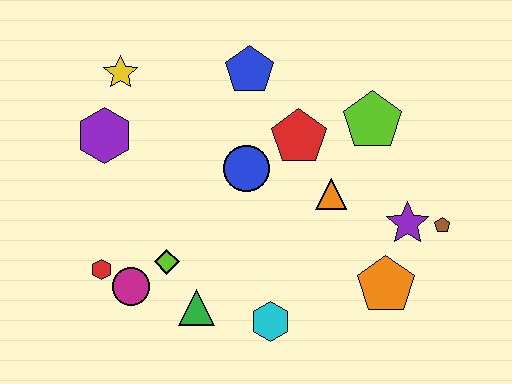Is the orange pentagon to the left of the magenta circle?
No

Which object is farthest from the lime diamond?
The brown pentagon is farthest from the lime diamond.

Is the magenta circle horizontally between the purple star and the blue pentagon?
No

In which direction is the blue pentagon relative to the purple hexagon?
The blue pentagon is to the right of the purple hexagon.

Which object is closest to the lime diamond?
The magenta circle is closest to the lime diamond.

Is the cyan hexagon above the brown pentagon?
No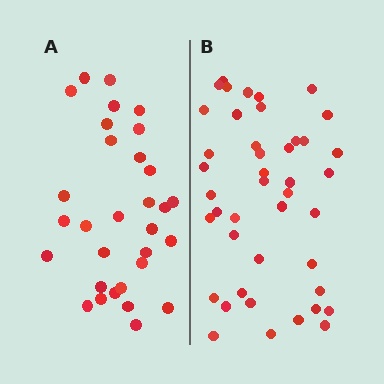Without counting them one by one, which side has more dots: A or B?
Region B (the right region) has more dots.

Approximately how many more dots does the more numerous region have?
Region B has roughly 12 or so more dots than region A.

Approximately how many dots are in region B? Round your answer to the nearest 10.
About 40 dots. (The exact count is 43, which rounds to 40.)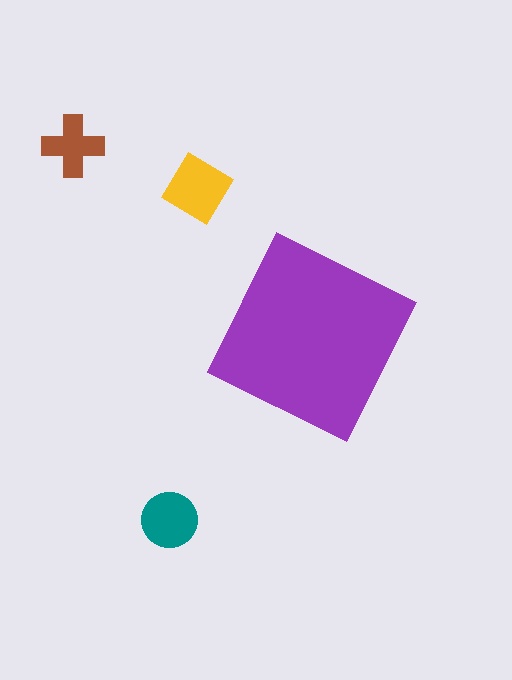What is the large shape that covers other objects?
A purple diamond.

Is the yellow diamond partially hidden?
No, the yellow diamond is fully visible.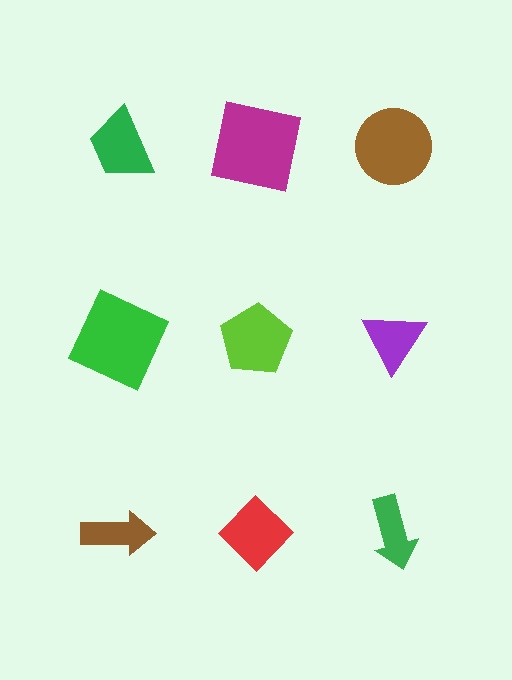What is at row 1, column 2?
A magenta square.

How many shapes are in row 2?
3 shapes.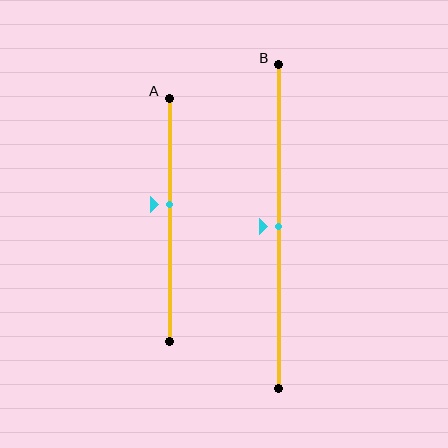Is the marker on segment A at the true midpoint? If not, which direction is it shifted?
No, the marker on segment A is shifted upward by about 6% of the segment length.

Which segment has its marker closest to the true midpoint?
Segment B has its marker closest to the true midpoint.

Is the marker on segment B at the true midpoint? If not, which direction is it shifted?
Yes, the marker on segment B is at the true midpoint.